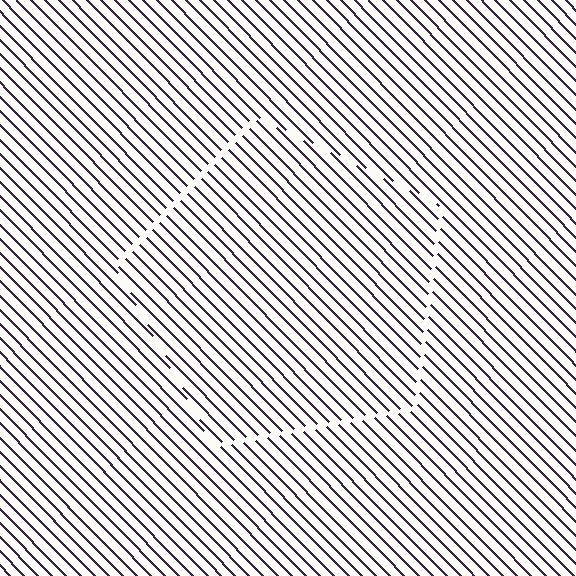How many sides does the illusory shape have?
5 sides — the line-ends trace a pentagon.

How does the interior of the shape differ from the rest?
The interior of the shape contains the same grating, shifted by half a period — the contour is defined by the phase discontinuity where line-ends from the inner and outer gratings abut.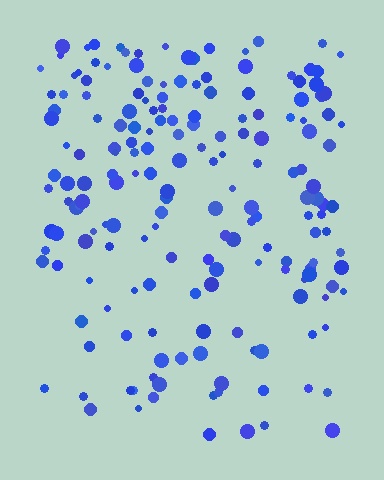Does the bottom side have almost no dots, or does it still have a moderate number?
Still a moderate number, just noticeably fewer than the top.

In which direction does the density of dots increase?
From bottom to top, with the top side densest.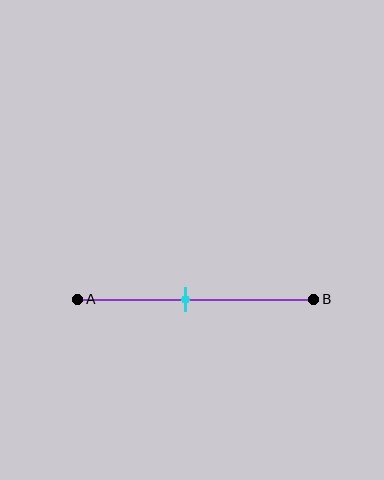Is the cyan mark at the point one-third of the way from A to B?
No, the mark is at about 45% from A, not at the 33% one-third point.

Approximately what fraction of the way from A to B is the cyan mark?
The cyan mark is approximately 45% of the way from A to B.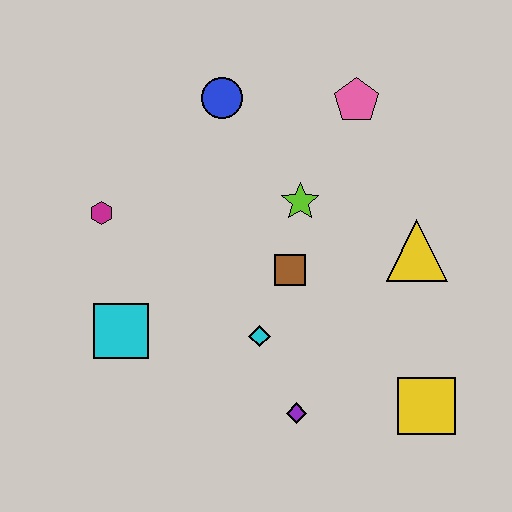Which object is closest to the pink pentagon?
The lime star is closest to the pink pentagon.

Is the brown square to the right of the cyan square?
Yes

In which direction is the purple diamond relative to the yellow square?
The purple diamond is to the left of the yellow square.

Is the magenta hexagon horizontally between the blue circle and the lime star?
No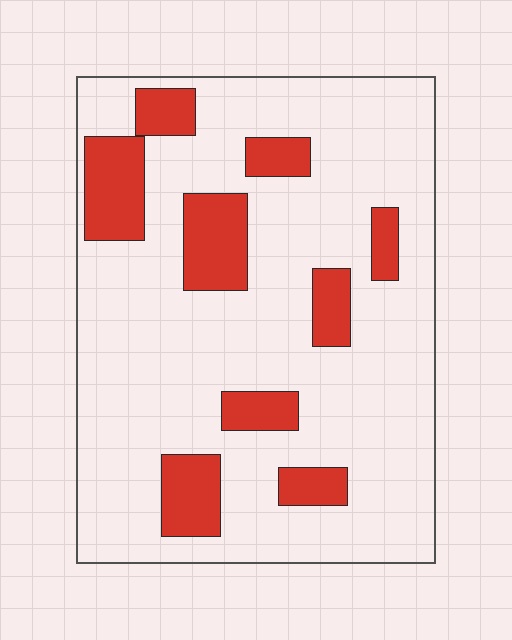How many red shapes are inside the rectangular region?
9.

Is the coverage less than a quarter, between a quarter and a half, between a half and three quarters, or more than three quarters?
Less than a quarter.